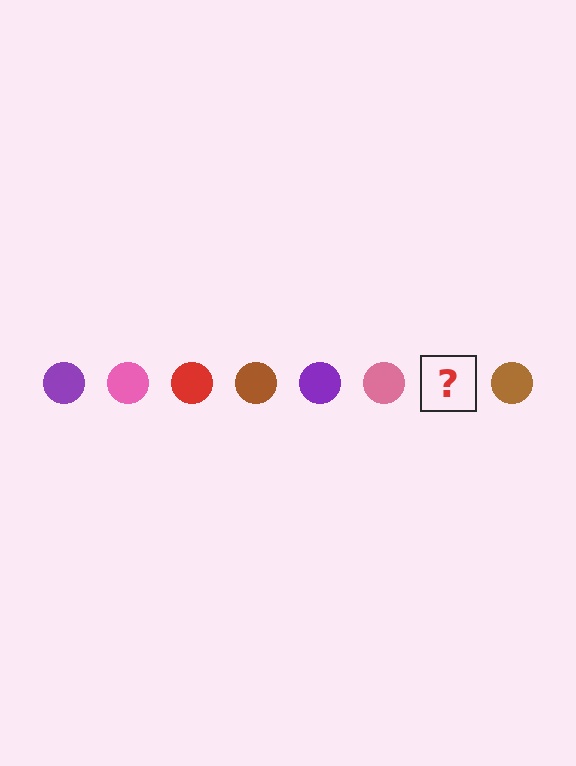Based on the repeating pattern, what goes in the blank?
The blank should be a red circle.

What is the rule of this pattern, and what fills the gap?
The rule is that the pattern cycles through purple, pink, red, brown circles. The gap should be filled with a red circle.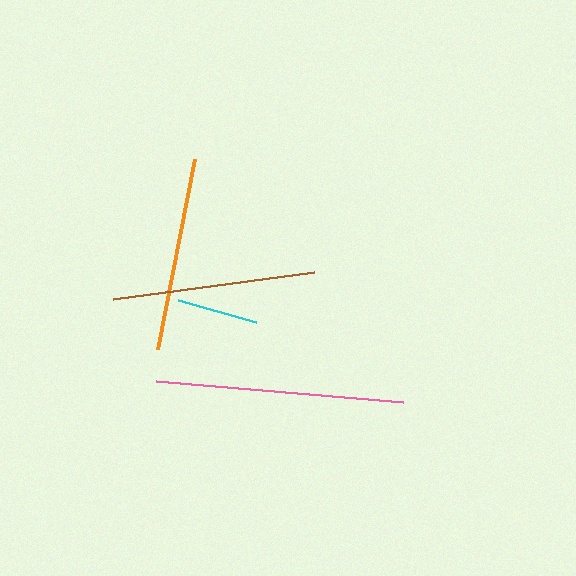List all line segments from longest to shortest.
From longest to shortest: pink, brown, orange, cyan.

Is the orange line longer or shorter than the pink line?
The pink line is longer than the orange line.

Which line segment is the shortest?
The cyan line is the shortest at approximately 82 pixels.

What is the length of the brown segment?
The brown segment is approximately 202 pixels long.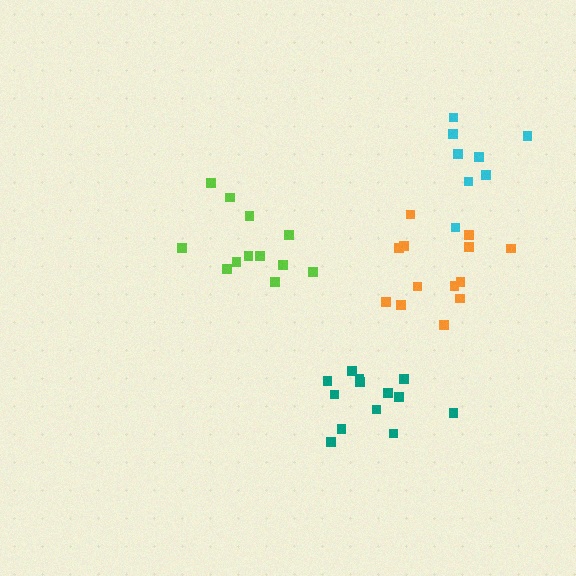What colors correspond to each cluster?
The clusters are colored: cyan, lime, orange, teal.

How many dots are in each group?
Group 1: 8 dots, Group 2: 12 dots, Group 3: 13 dots, Group 4: 13 dots (46 total).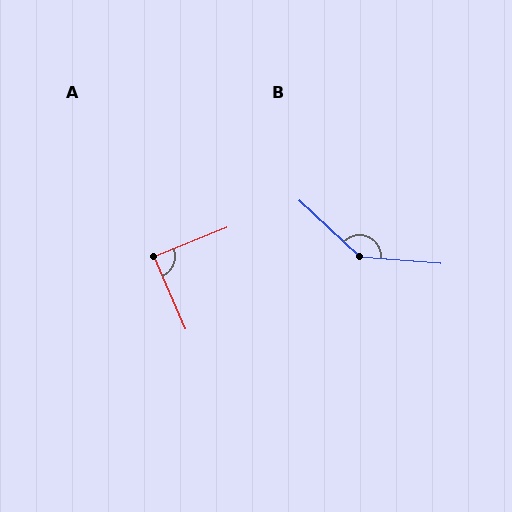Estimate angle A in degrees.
Approximately 88 degrees.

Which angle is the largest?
B, at approximately 141 degrees.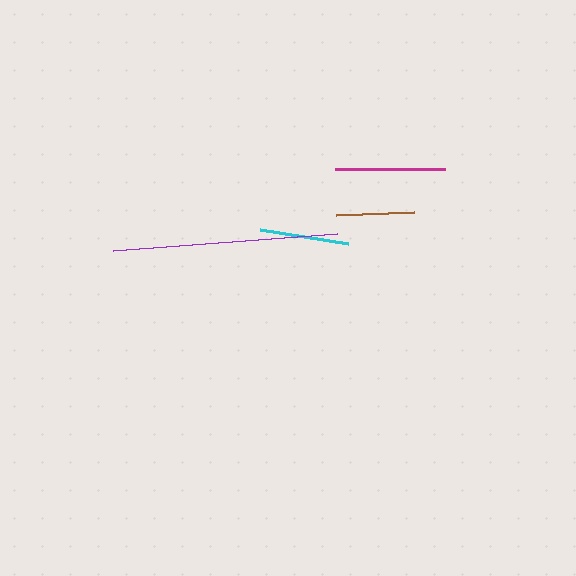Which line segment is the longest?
The purple line is the longest at approximately 224 pixels.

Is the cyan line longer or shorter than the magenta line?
The magenta line is longer than the cyan line.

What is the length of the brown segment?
The brown segment is approximately 77 pixels long.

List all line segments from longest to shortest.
From longest to shortest: purple, magenta, cyan, brown.